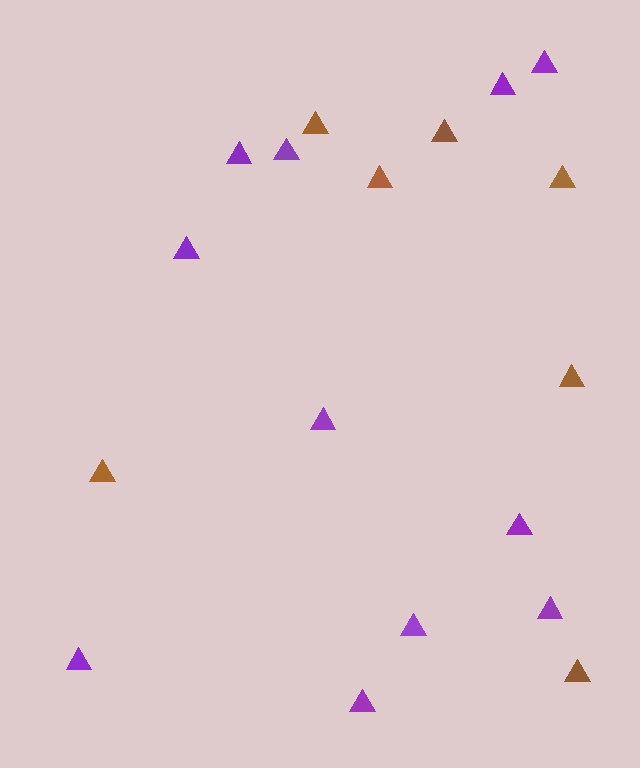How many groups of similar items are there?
There are 2 groups: one group of purple triangles (11) and one group of brown triangles (7).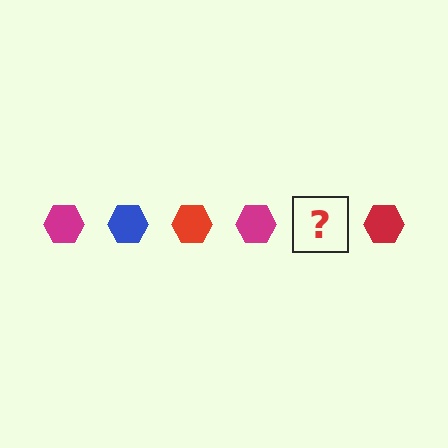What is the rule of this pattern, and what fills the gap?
The rule is that the pattern cycles through magenta, blue, red hexagons. The gap should be filled with a blue hexagon.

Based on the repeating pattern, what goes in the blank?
The blank should be a blue hexagon.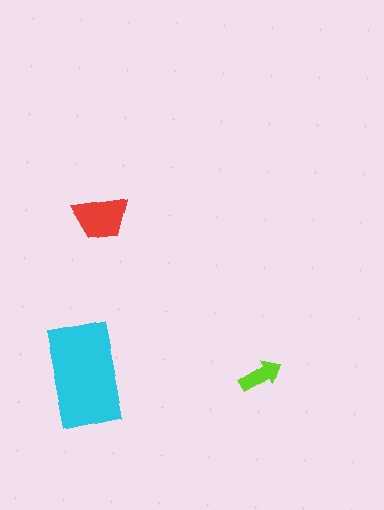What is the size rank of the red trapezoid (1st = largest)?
2nd.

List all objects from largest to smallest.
The cyan rectangle, the red trapezoid, the lime arrow.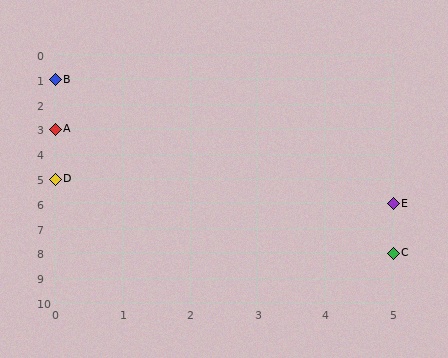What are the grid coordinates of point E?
Point E is at grid coordinates (5, 6).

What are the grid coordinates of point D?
Point D is at grid coordinates (0, 5).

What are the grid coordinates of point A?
Point A is at grid coordinates (0, 3).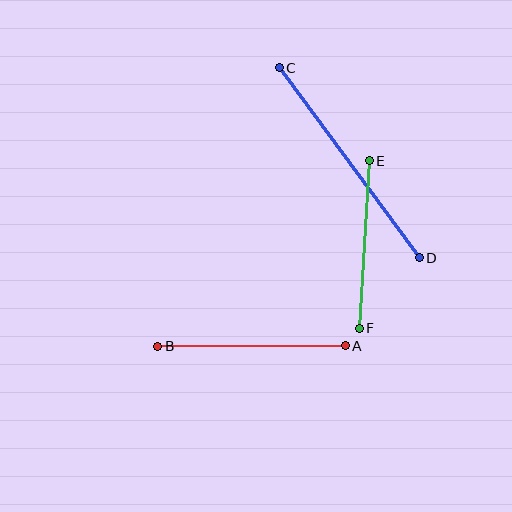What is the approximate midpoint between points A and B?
The midpoint is at approximately (251, 346) pixels.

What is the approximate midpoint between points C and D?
The midpoint is at approximately (349, 163) pixels.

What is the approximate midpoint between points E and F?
The midpoint is at approximately (364, 244) pixels.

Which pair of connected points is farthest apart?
Points C and D are farthest apart.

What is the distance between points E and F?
The distance is approximately 168 pixels.